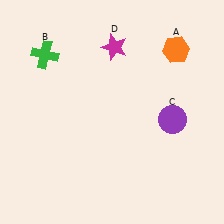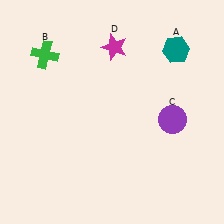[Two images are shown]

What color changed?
The hexagon (A) changed from orange in Image 1 to teal in Image 2.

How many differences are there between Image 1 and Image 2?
There is 1 difference between the two images.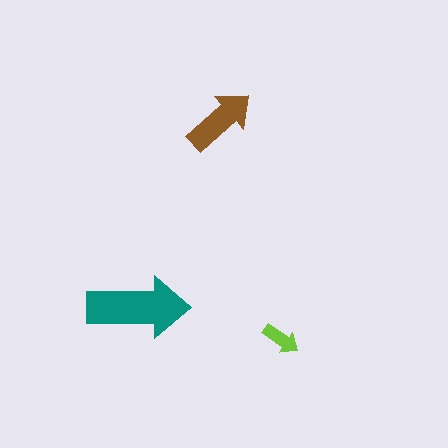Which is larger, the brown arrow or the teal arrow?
The teal one.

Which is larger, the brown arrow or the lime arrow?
The brown one.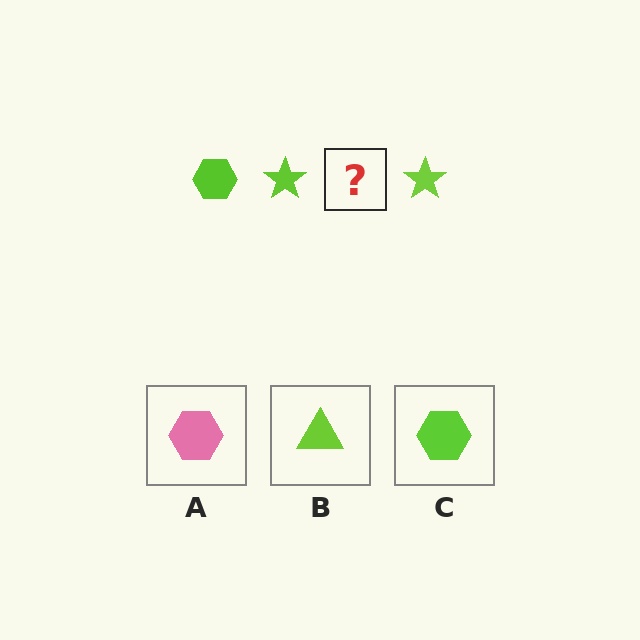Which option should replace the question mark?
Option C.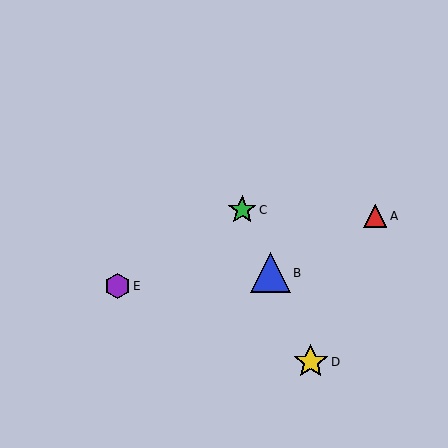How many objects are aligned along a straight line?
3 objects (B, C, D) are aligned along a straight line.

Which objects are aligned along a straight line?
Objects B, C, D are aligned along a straight line.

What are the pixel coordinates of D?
Object D is at (311, 362).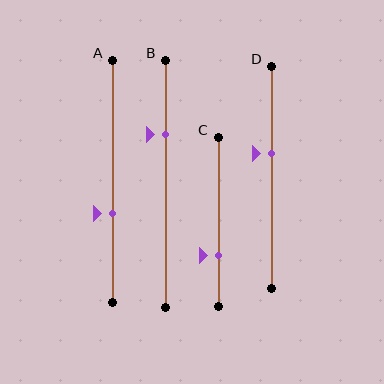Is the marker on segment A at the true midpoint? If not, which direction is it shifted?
No, the marker on segment A is shifted downward by about 13% of the segment length.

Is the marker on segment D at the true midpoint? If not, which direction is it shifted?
No, the marker on segment D is shifted upward by about 11% of the segment length.